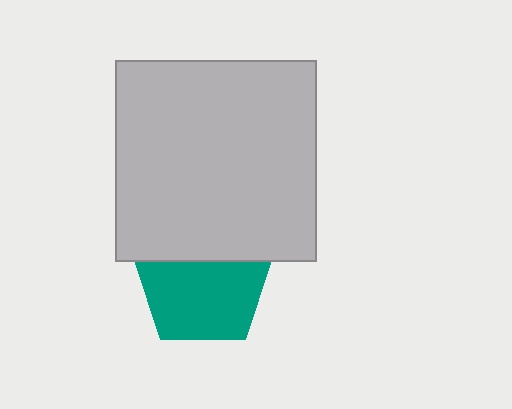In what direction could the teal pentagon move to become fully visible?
The teal pentagon could move down. That would shift it out from behind the light gray square entirely.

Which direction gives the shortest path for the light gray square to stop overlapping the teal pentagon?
Moving up gives the shortest separation.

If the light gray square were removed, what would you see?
You would see the complete teal pentagon.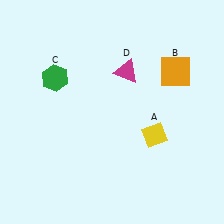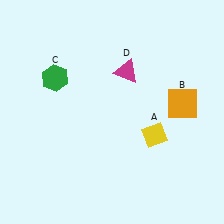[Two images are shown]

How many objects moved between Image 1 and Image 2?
1 object moved between the two images.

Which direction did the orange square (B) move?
The orange square (B) moved down.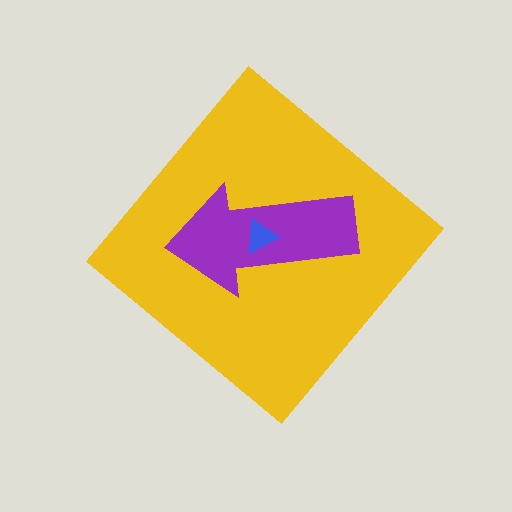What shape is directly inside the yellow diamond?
The purple arrow.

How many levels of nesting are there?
3.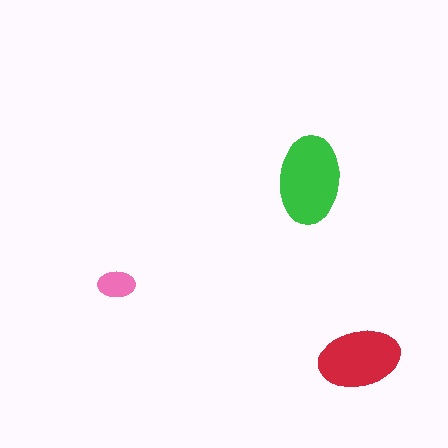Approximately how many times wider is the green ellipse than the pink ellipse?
About 2.5 times wider.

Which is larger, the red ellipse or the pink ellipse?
The red one.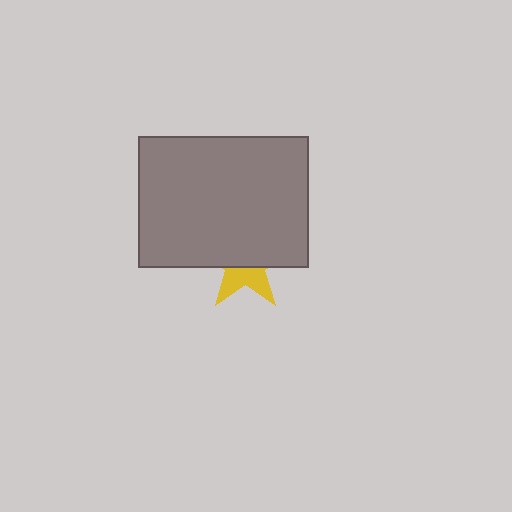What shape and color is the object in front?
The object in front is a gray rectangle.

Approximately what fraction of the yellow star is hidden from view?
Roughly 60% of the yellow star is hidden behind the gray rectangle.